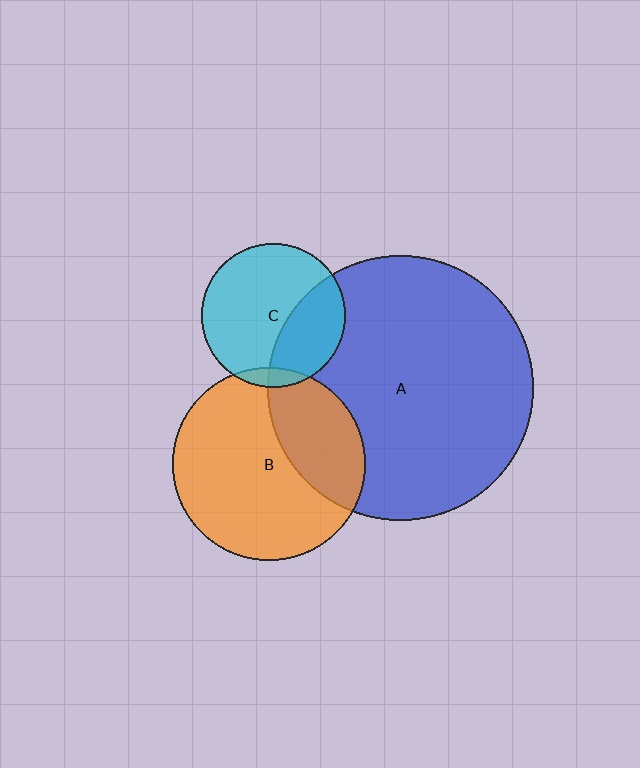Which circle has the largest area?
Circle A (blue).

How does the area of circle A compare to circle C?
Approximately 3.4 times.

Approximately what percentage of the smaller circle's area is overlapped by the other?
Approximately 35%.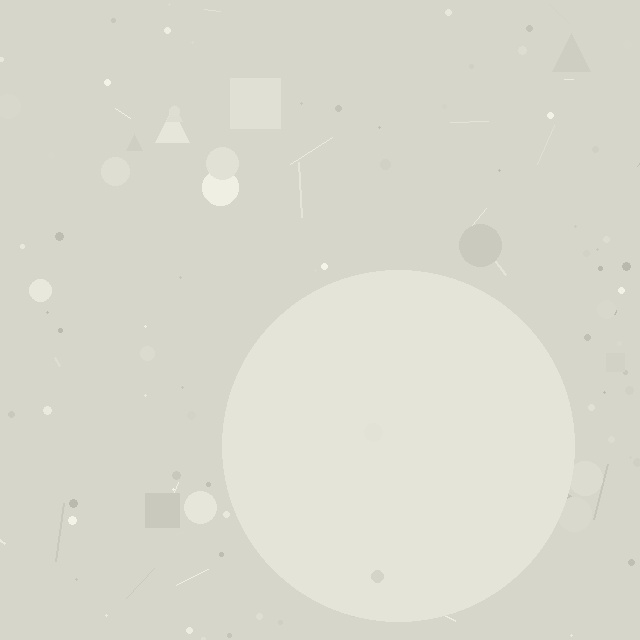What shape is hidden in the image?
A circle is hidden in the image.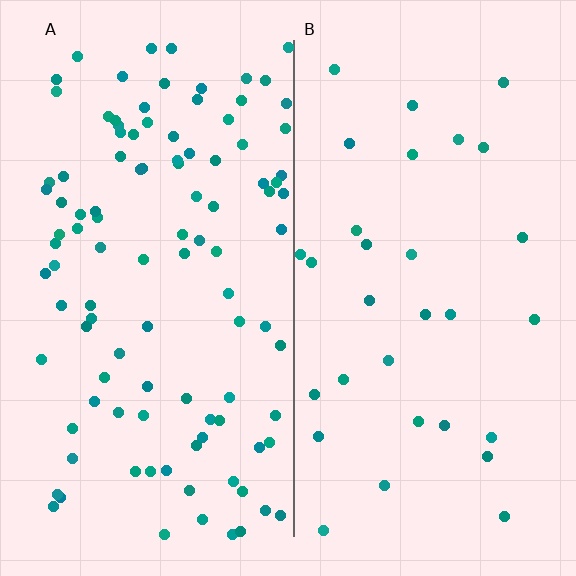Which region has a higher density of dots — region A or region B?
A (the left).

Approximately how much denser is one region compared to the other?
Approximately 3.4× — region A over region B.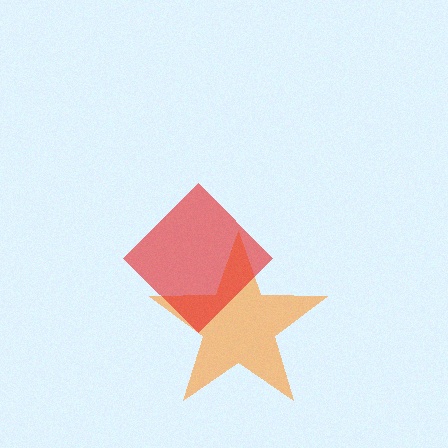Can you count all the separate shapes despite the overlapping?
Yes, there are 2 separate shapes.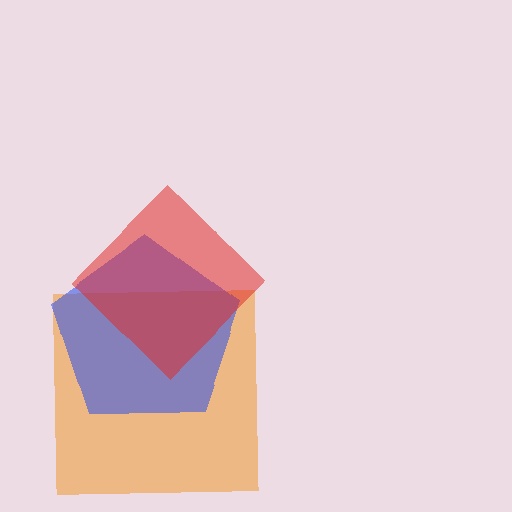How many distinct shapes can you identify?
There are 3 distinct shapes: an orange square, a blue pentagon, a red diamond.